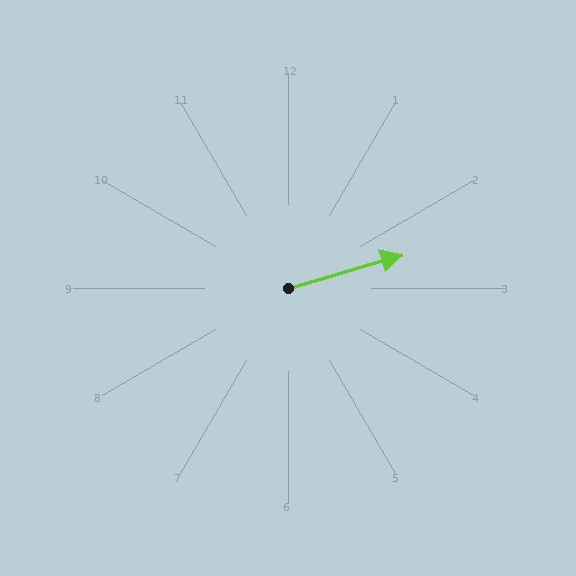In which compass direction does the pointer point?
East.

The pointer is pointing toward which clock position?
Roughly 2 o'clock.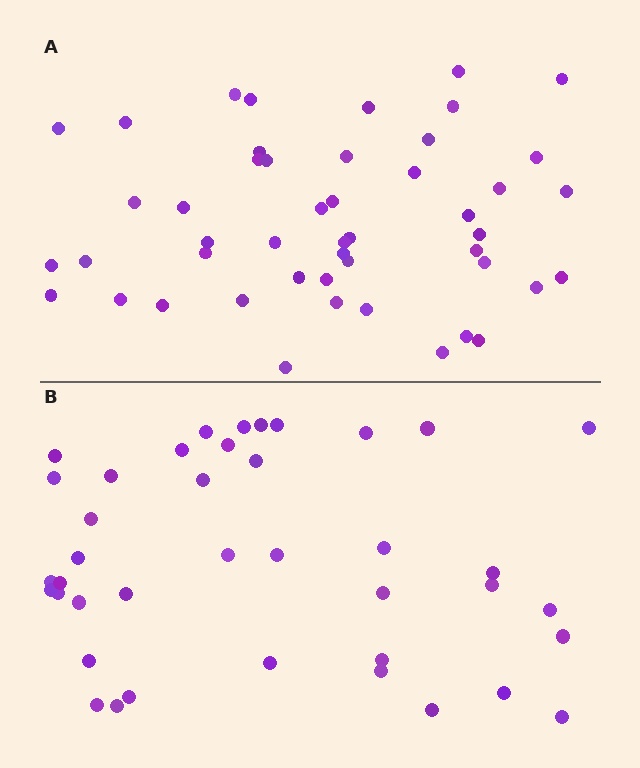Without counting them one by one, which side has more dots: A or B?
Region A (the top region) has more dots.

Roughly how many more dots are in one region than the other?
Region A has roughly 8 or so more dots than region B.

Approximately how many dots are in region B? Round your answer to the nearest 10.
About 40 dots.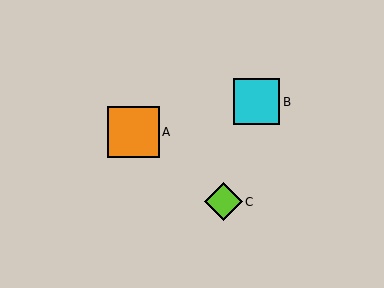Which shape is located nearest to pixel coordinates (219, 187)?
The lime diamond (labeled C) at (223, 202) is nearest to that location.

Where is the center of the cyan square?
The center of the cyan square is at (256, 102).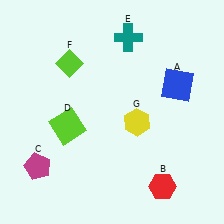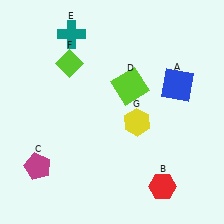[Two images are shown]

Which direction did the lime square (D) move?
The lime square (D) moved right.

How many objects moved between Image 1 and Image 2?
2 objects moved between the two images.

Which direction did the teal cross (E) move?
The teal cross (E) moved left.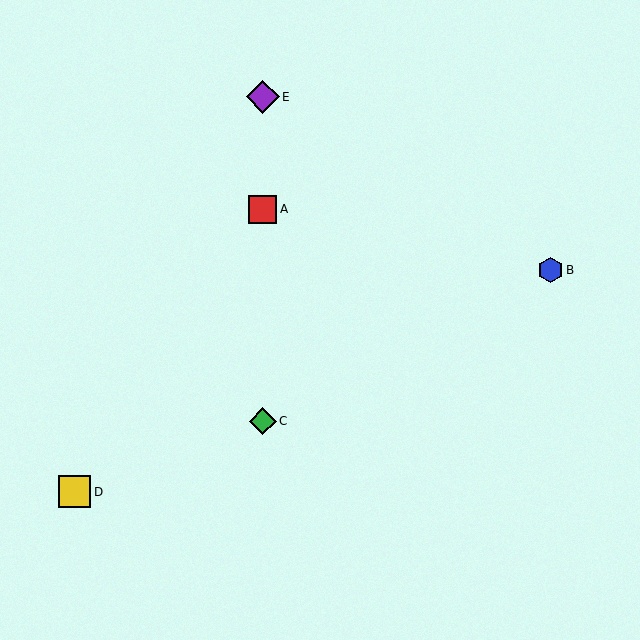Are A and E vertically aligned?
Yes, both are at x≈263.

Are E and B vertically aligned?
No, E is at x≈263 and B is at x≈551.